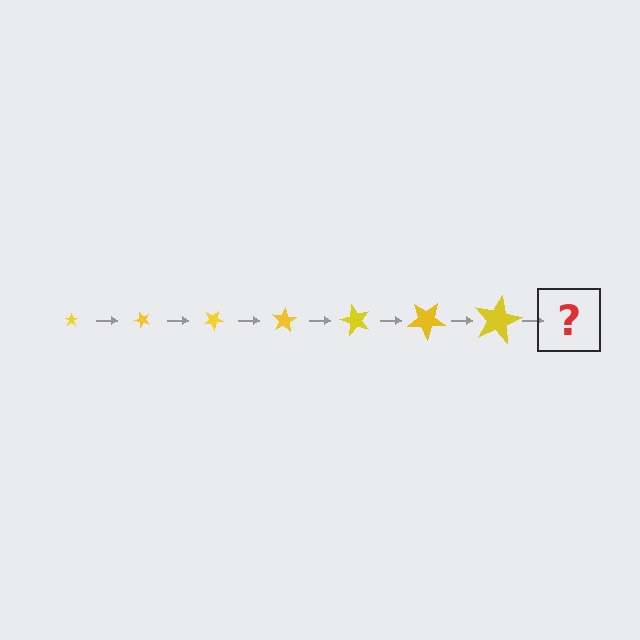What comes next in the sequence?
The next element should be a star, larger than the previous one and rotated 350 degrees from the start.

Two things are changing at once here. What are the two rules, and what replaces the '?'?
The two rules are that the star grows larger each step and it rotates 50 degrees each step. The '?' should be a star, larger than the previous one and rotated 350 degrees from the start.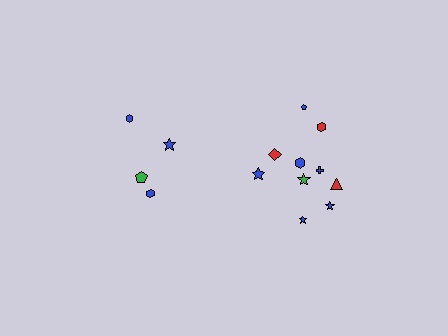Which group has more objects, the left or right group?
The right group.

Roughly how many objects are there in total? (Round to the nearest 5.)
Roughly 15 objects in total.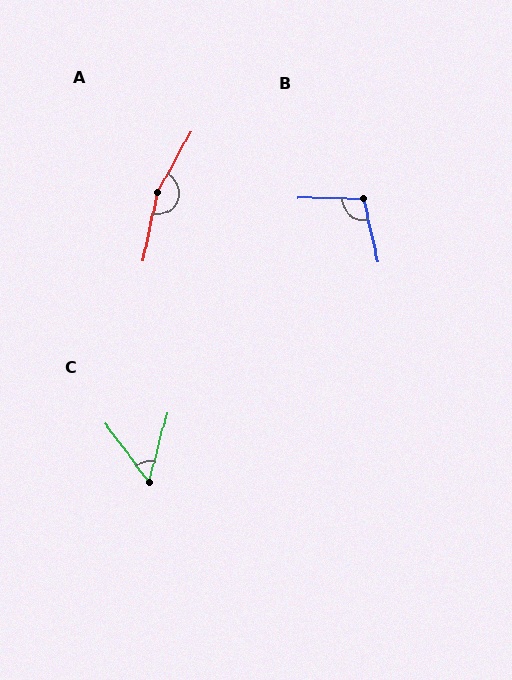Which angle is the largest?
A, at approximately 163 degrees.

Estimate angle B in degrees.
Approximately 103 degrees.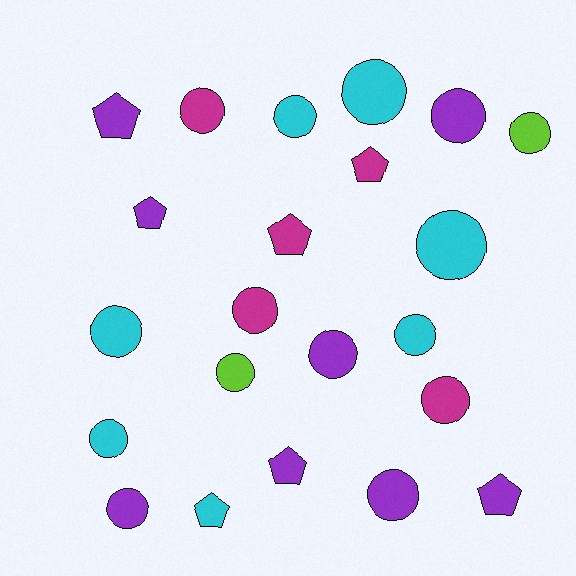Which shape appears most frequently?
Circle, with 15 objects.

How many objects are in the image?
There are 22 objects.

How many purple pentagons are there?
There are 4 purple pentagons.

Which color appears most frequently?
Purple, with 8 objects.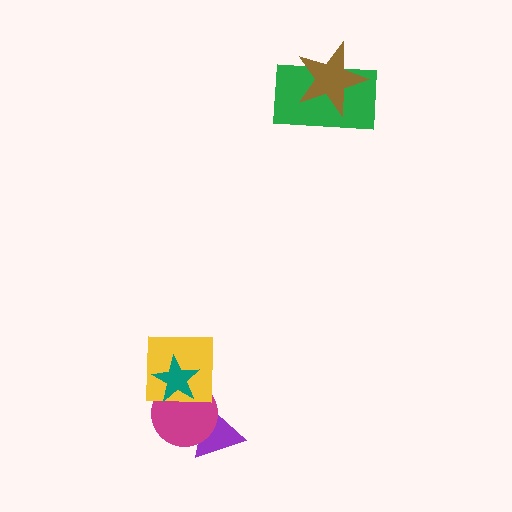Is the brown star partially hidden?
No, no other shape covers it.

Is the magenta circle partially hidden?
Yes, it is partially covered by another shape.